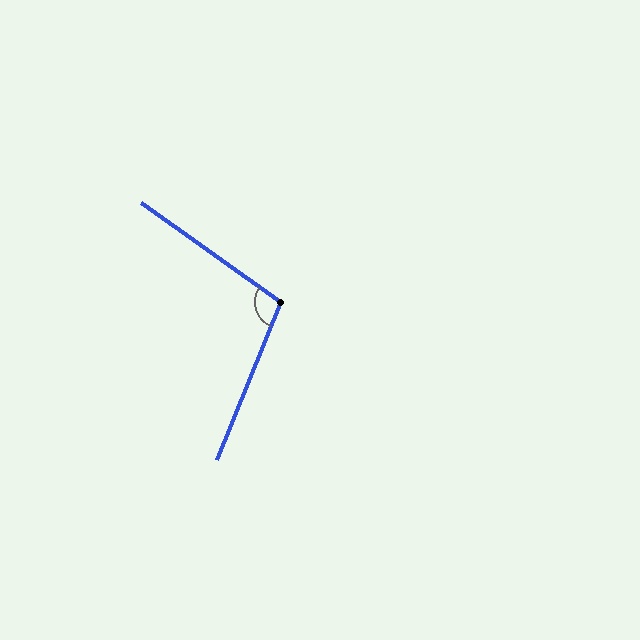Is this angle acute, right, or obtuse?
It is obtuse.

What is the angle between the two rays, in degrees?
Approximately 103 degrees.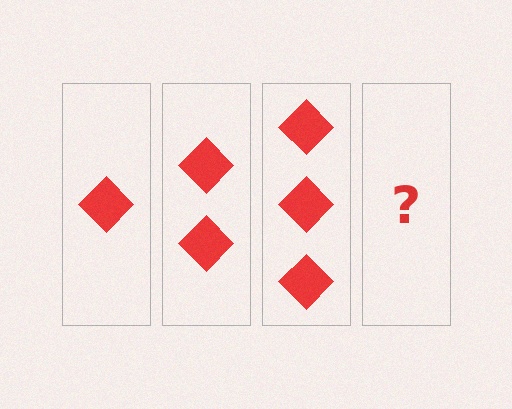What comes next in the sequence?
The next element should be 4 diamonds.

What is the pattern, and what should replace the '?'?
The pattern is that each step adds one more diamond. The '?' should be 4 diamonds.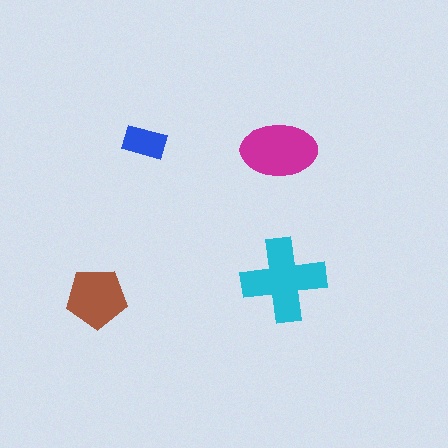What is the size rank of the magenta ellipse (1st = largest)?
2nd.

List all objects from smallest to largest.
The blue rectangle, the brown pentagon, the magenta ellipse, the cyan cross.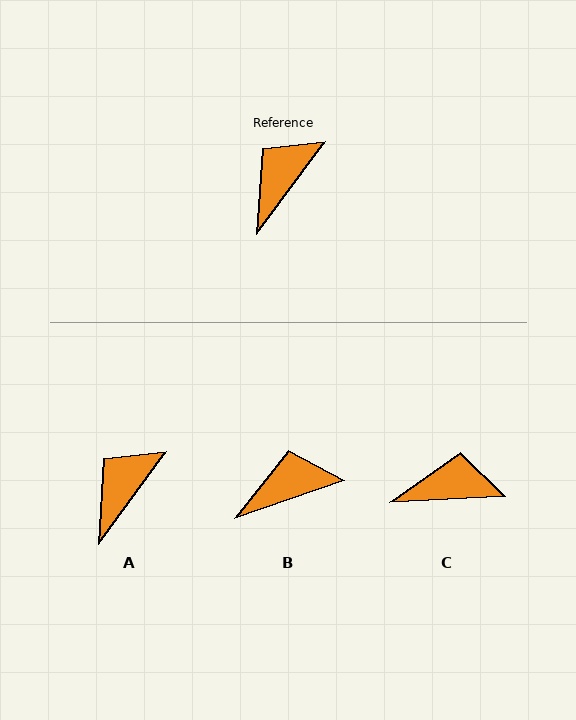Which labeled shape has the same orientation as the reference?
A.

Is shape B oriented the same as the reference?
No, it is off by about 35 degrees.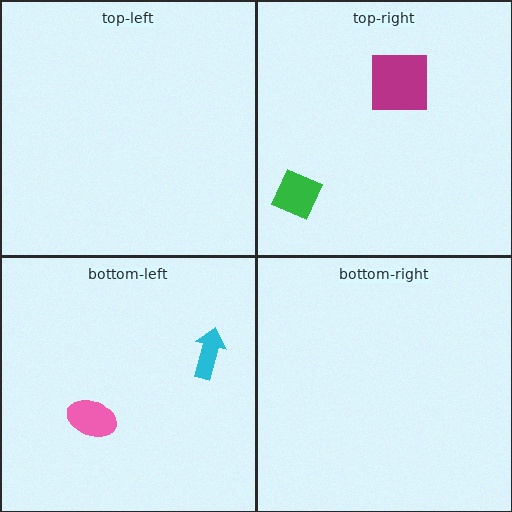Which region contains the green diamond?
The top-right region.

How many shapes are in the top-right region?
2.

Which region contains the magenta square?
The top-right region.